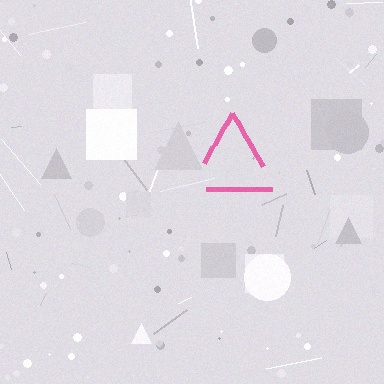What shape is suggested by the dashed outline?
The dashed outline suggests a triangle.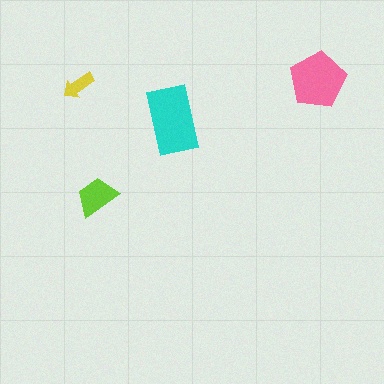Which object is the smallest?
The yellow arrow.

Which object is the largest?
The cyan rectangle.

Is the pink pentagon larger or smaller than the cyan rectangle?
Smaller.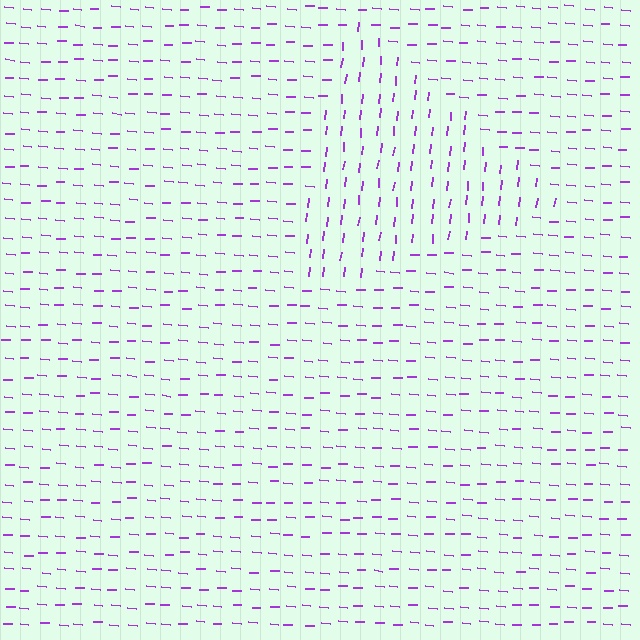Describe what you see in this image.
The image is filled with small purple line segments. A triangle region in the image has lines oriented differently from the surrounding lines, creating a visible texture boundary.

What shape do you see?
I see a triangle.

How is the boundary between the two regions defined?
The boundary is defined purely by a change in line orientation (approximately 88 degrees difference). All lines are the same color and thickness.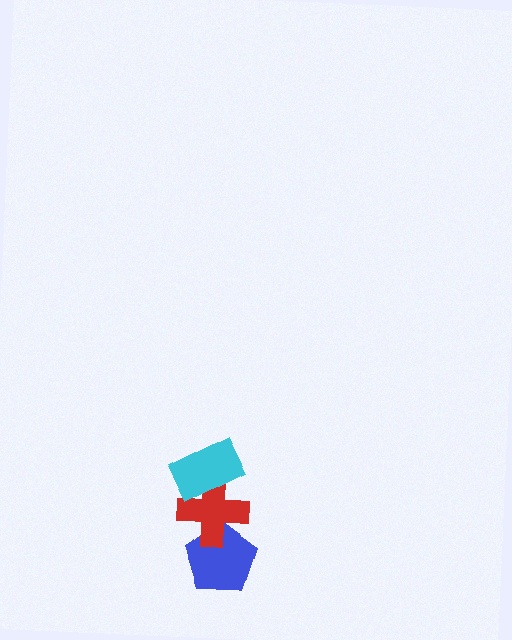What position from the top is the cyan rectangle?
The cyan rectangle is 1st from the top.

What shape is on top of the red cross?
The cyan rectangle is on top of the red cross.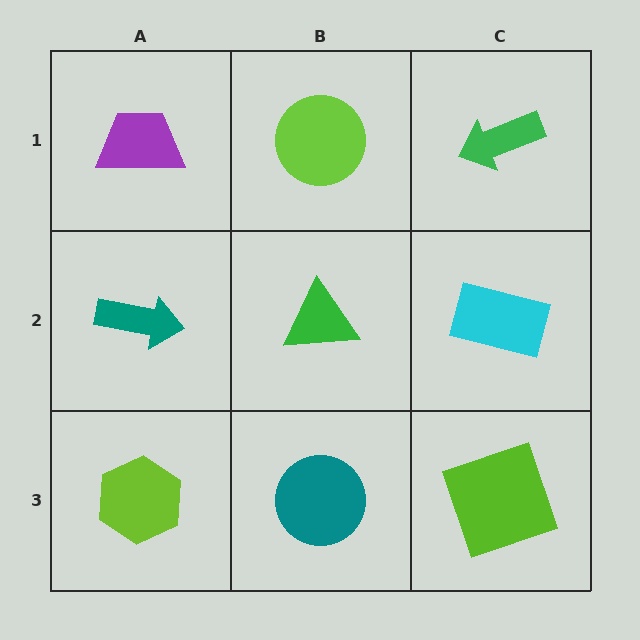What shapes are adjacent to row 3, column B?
A green triangle (row 2, column B), a lime hexagon (row 3, column A), a lime square (row 3, column C).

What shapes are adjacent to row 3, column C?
A cyan rectangle (row 2, column C), a teal circle (row 3, column B).